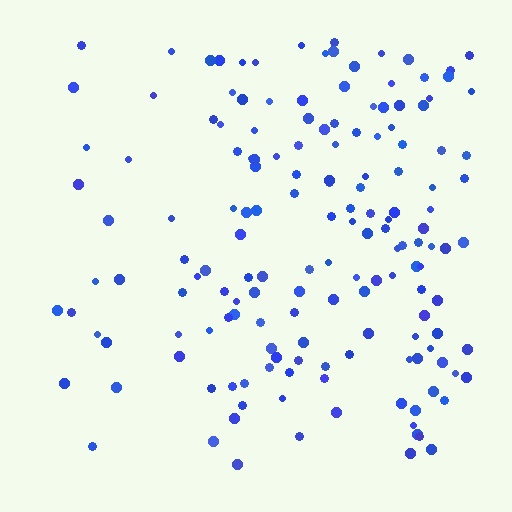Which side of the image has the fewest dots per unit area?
The left.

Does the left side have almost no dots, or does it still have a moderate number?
Still a moderate number, just noticeably fewer than the right.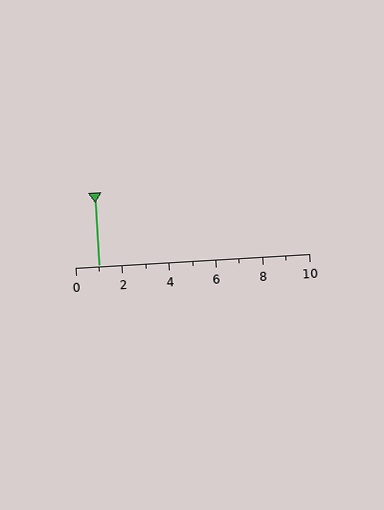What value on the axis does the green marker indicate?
The marker indicates approximately 1.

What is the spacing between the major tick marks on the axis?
The major ticks are spaced 2 apart.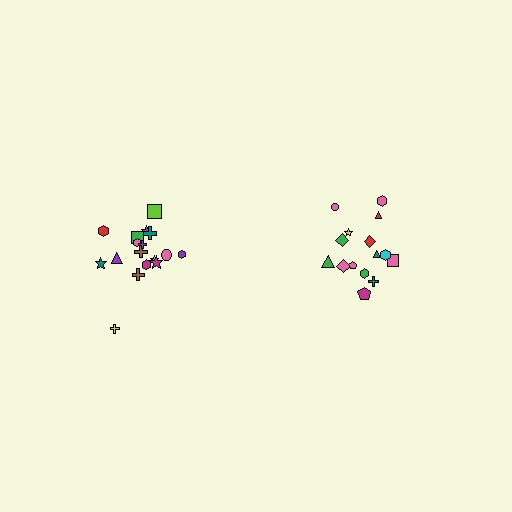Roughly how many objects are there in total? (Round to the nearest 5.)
Roughly 35 objects in total.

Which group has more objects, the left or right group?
The left group.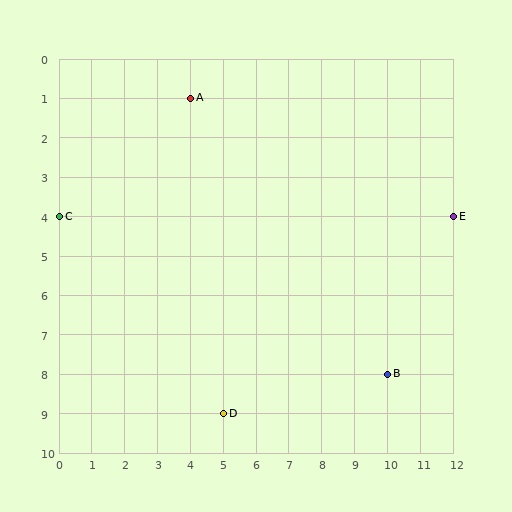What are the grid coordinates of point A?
Point A is at grid coordinates (4, 1).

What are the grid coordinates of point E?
Point E is at grid coordinates (12, 4).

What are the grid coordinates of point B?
Point B is at grid coordinates (10, 8).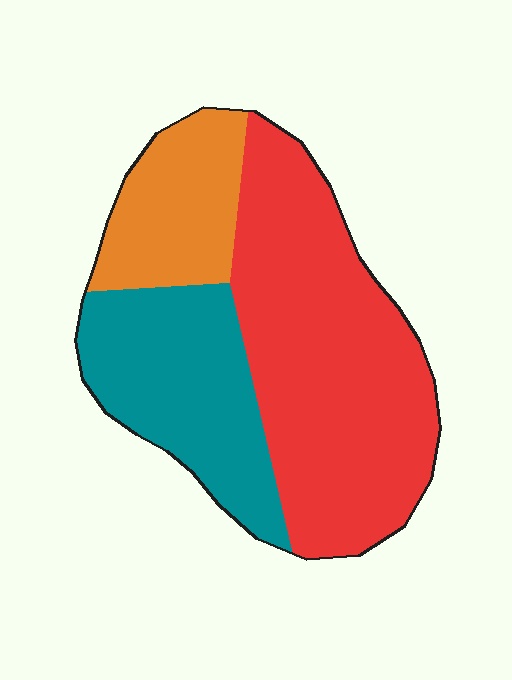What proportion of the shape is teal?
Teal covers 29% of the shape.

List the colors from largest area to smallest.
From largest to smallest: red, teal, orange.